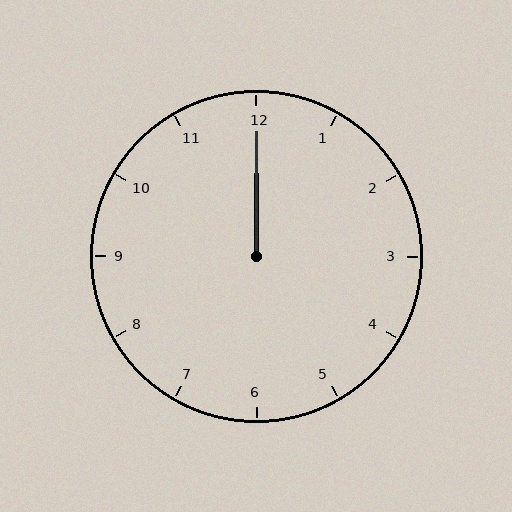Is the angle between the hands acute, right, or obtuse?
It is acute.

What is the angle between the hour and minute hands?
Approximately 0 degrees.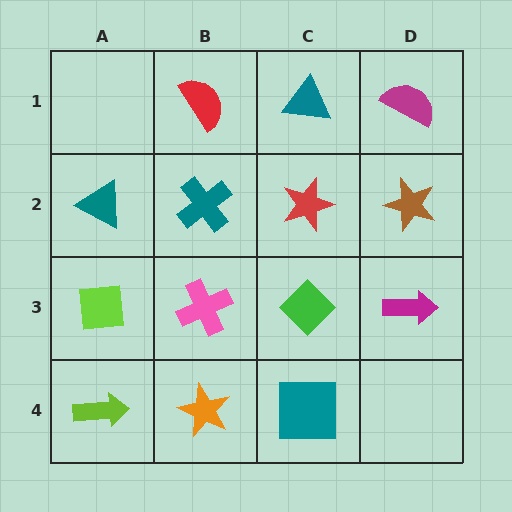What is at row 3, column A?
A lime square.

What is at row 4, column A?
A lime arrow.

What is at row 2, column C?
A red star.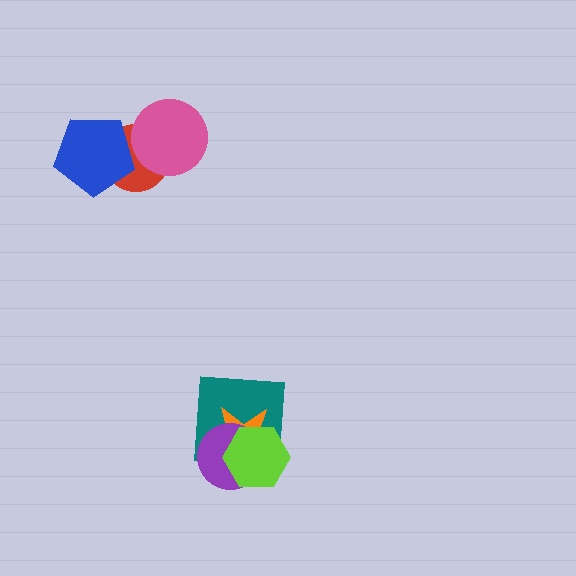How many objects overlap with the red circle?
2 objects overlap with the red circle.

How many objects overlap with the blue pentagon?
1 object overlaps with the blue pentagon.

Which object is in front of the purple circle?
The lime hexagon is in front of the purple circle.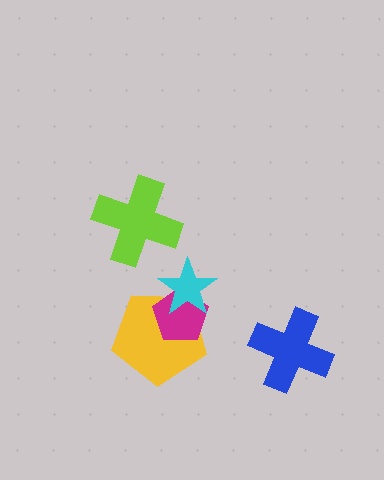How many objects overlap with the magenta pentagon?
2 objects overlap with the magenta pentagon.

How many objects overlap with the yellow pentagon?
2 objects overlap with the yellow pentagon.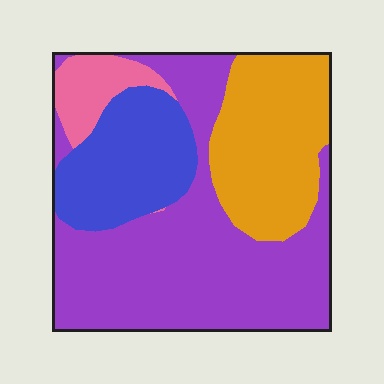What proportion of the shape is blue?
Blue covers around 20% of the shape.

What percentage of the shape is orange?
Orange covers around 25% of the shape.